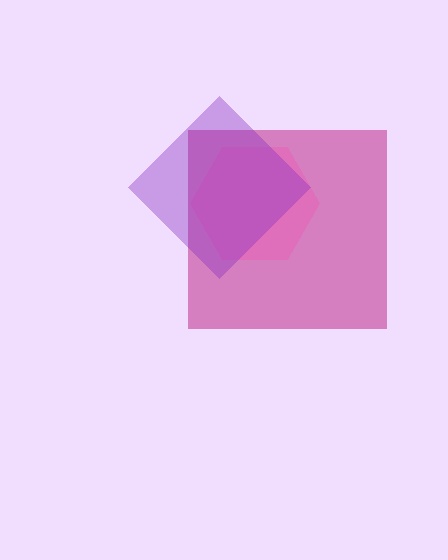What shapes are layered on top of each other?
The layered shapes are: a magenta square, a pink hexagon, a purple diamond.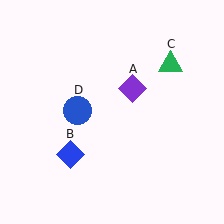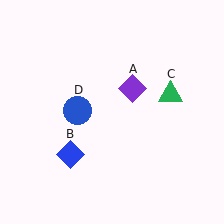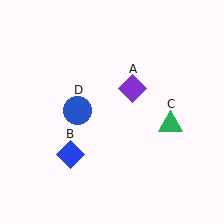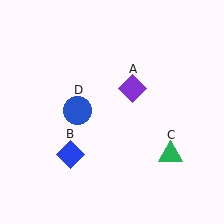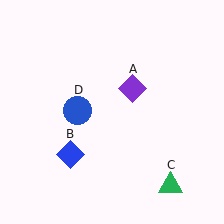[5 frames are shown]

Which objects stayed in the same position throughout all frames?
Purple diamond (object A) and blue diamond (object B) and blue circle (object D) remained stationary.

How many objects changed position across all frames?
1 object changed position: green triangle (object C).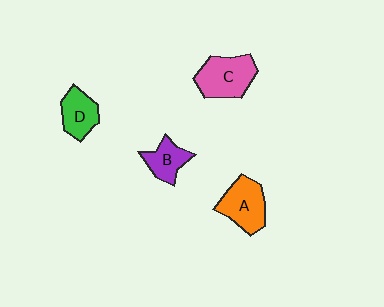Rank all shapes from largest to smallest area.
From largest to smallest: C (pink), A (orange), D (green), B (purple).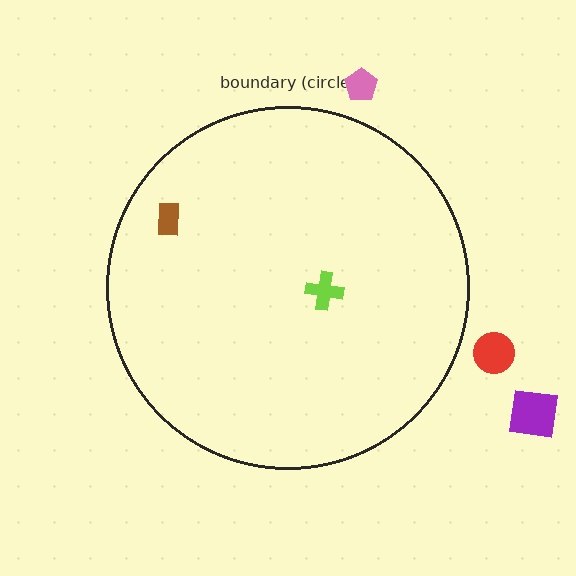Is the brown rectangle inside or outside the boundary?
Inside.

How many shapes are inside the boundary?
2 inside, 3 outside.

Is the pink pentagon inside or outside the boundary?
Outside.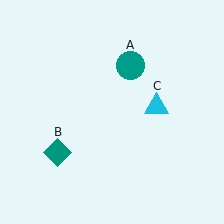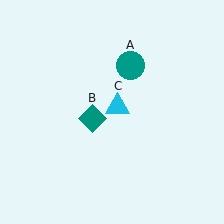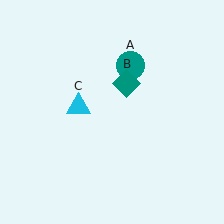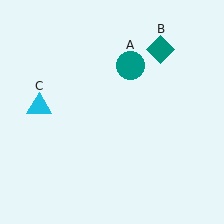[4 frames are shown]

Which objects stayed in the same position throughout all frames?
Teal circle (object A) remained stationary.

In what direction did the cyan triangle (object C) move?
The cyan triangle (object C) moved left.